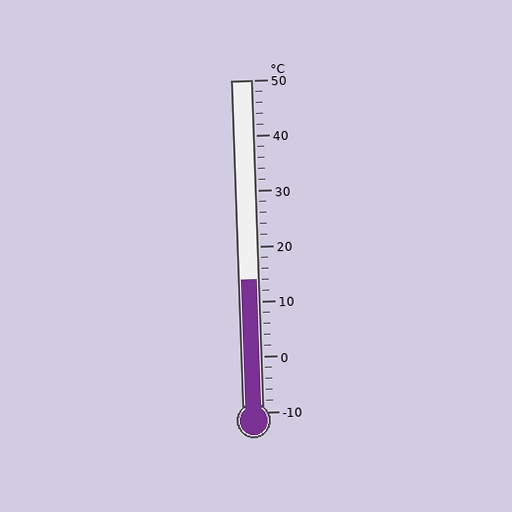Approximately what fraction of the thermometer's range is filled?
The thermometer is filled to approximately 40% of its range.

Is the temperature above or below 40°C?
The temperature is below 40°C.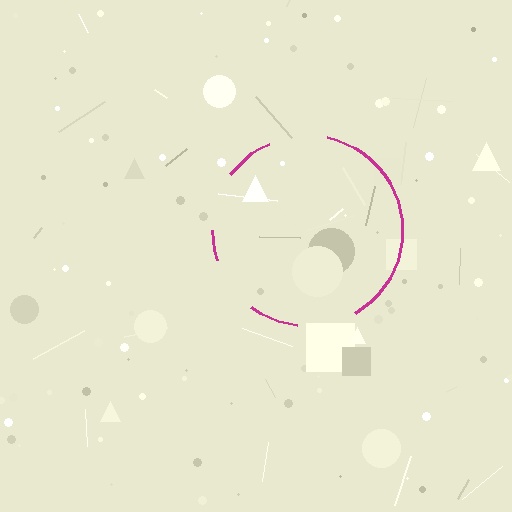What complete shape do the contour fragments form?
The contour fragments form a circle.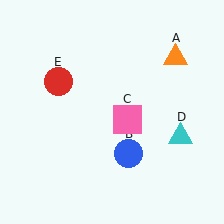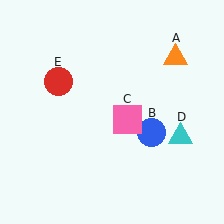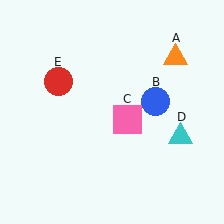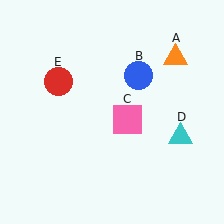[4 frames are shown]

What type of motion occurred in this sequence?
The blue circle (object B) rotated counterclockwise around the center of the scene.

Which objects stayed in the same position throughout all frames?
Orange triangle (object A) and pink square (object C) and cyan triangle (object D) and red circle (object E) remained stationary.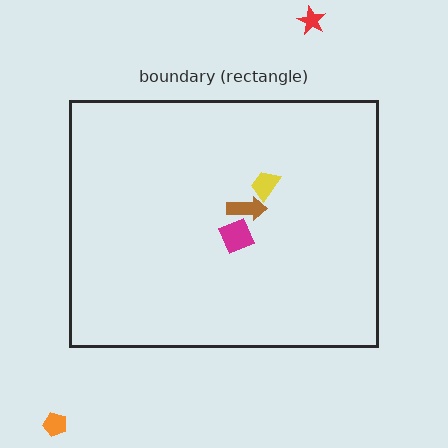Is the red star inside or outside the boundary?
Outside.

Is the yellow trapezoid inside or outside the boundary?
Inside.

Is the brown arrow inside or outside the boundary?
Inside.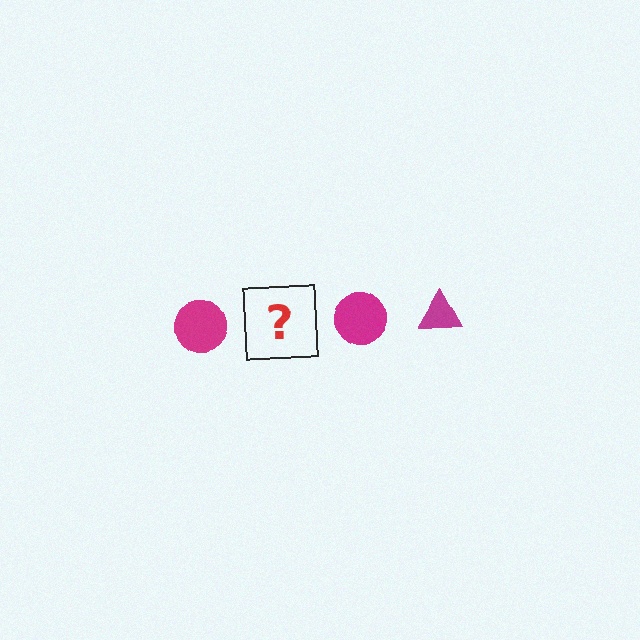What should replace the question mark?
The question mark should be replaced with a magenta triangle.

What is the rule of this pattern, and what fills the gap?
The rule is that the pattern cycles through circle, triangle shapes in magenta. The gap should be filled with a magenta triangle.